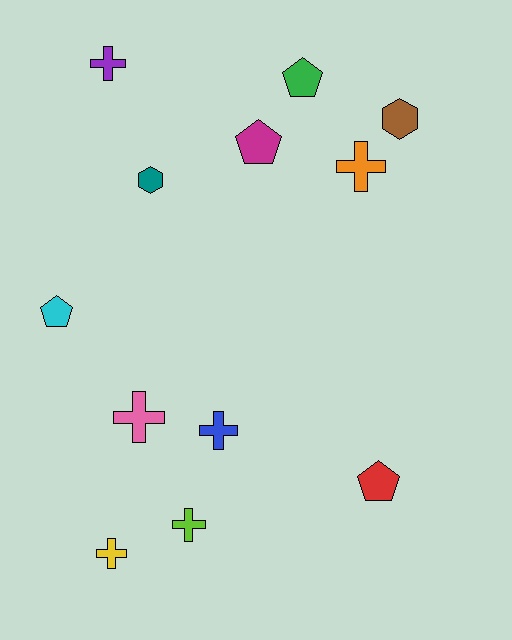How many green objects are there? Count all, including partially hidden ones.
There is 1 green object.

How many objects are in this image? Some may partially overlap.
There are 12 objects.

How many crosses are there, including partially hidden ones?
There are 6 crosses.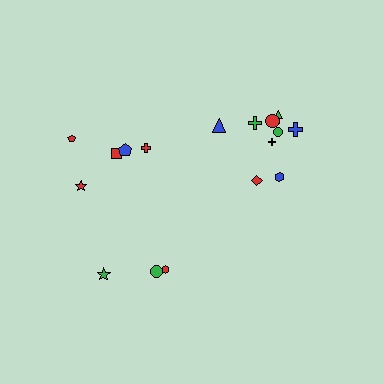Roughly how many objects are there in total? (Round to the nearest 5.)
Roughly 20 objects in total.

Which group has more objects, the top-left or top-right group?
The top-right group.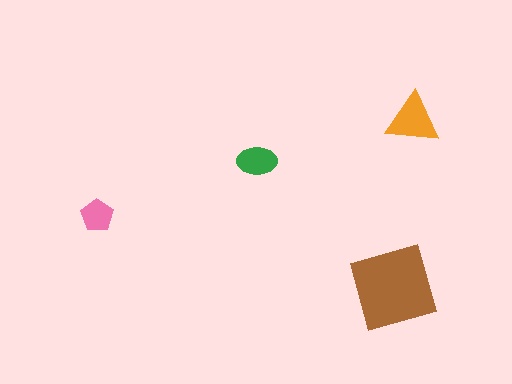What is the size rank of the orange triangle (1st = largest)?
2nd.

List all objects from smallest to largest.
The pink pentagon, the green ellipse, the orange triangle, the brown square.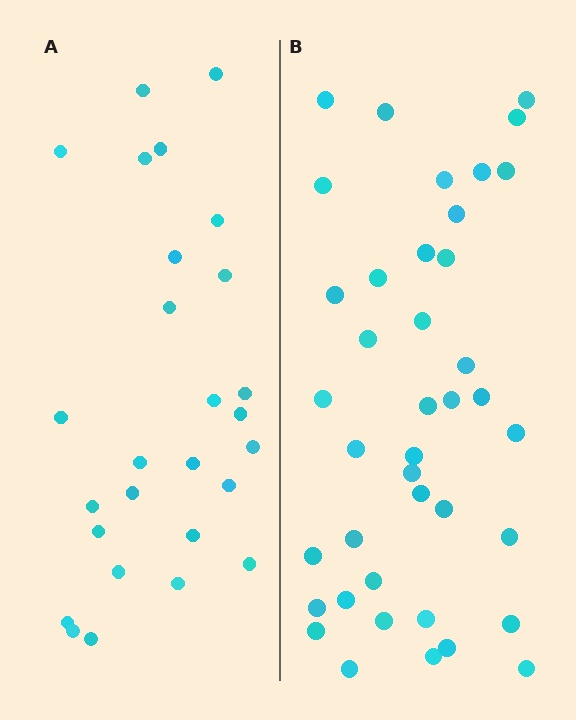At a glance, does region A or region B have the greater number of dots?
Region B (the right region) has more dots.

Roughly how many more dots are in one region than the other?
Region B has approximately 15 more dots than region A.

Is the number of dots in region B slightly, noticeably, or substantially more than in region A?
Region B has substantially more. The ratio is roughly 1.5 to 1.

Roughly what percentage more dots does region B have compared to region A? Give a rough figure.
About 50% more.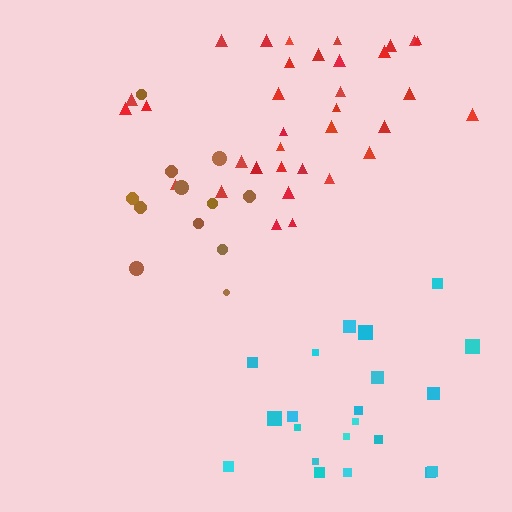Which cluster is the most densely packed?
Red.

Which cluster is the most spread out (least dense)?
Brown.